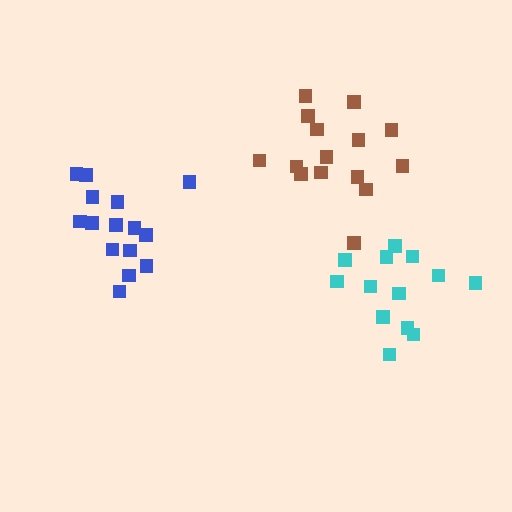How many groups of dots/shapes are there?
There are 3 groups.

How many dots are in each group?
Group 1: 15 dots, Group 2: 13 dots, Group 3: 15 dots (43 total).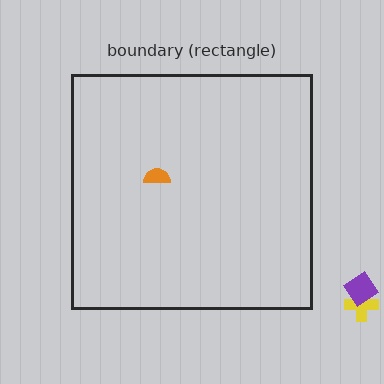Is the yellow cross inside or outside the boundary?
Outside.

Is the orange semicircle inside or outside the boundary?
Inside.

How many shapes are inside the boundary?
1 inside, 2 outside.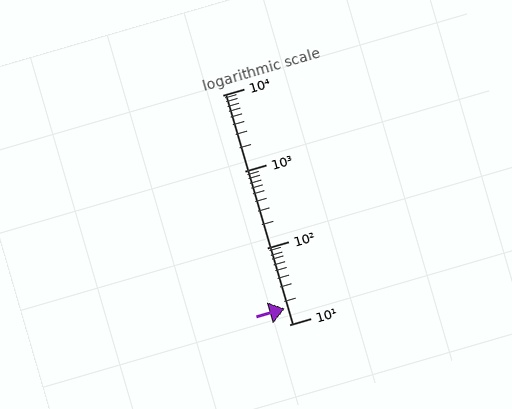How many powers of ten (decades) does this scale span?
The scale spans 3 decades, from 10 to 10000.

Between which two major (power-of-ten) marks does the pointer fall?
The pointer is between 10 and 100.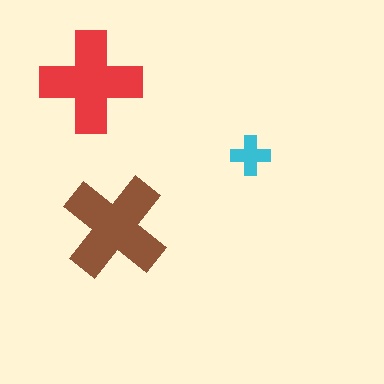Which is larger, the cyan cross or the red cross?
The red one.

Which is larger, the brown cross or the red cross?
The brown one.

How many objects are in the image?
There are 3 objects in the image.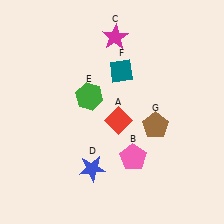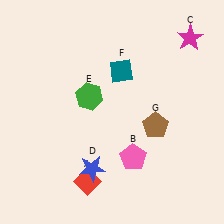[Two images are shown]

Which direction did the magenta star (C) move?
The magenta star (C) moved right.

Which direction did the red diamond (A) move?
The red diamond (A) moved down.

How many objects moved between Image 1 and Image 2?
2 objects moved between the two images.